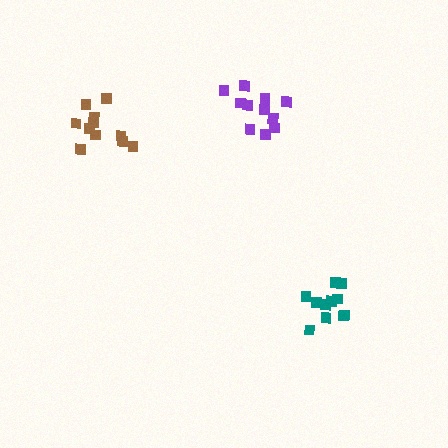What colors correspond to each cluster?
The clusters are colored: teal, purple, brown.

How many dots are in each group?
Group 1: 13 dots, Group 2: 11 dots, Group 3: 11 dots (35 total).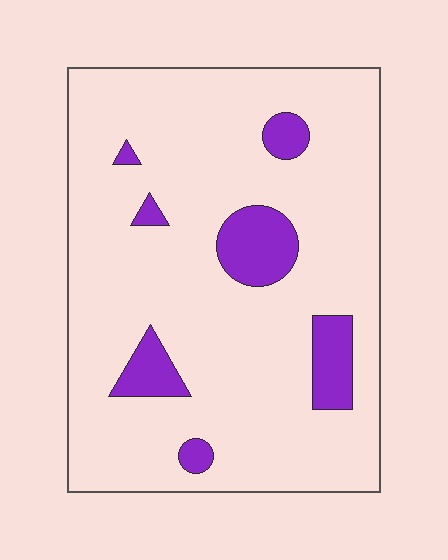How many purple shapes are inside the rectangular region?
7.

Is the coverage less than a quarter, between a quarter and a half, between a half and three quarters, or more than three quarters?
Less than a quarter.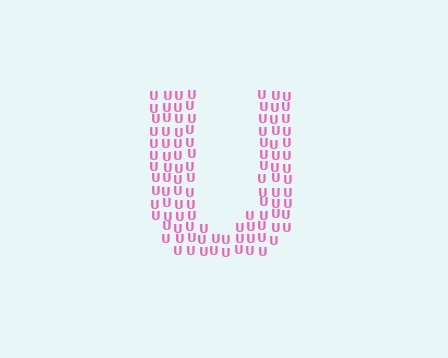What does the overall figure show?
The overall figure shows the letter U.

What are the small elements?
The small elements are letter U's.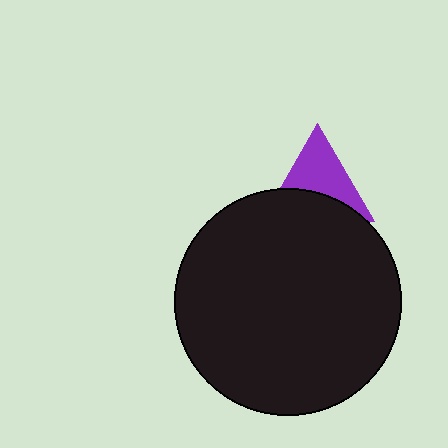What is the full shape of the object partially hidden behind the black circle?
The partially hidden object is a purple triangle.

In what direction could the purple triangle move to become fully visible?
The purple triangle could move up. That would shift it out from behind the black circle entirely.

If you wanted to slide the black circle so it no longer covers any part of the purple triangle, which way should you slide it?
Slide it down — that is the most direct way to separate the two shapes.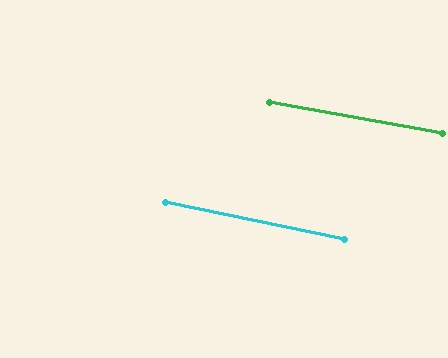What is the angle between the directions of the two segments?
Approximately 2 degrees.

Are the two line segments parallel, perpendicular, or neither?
Parallel — their directions differ by only 1.6°.